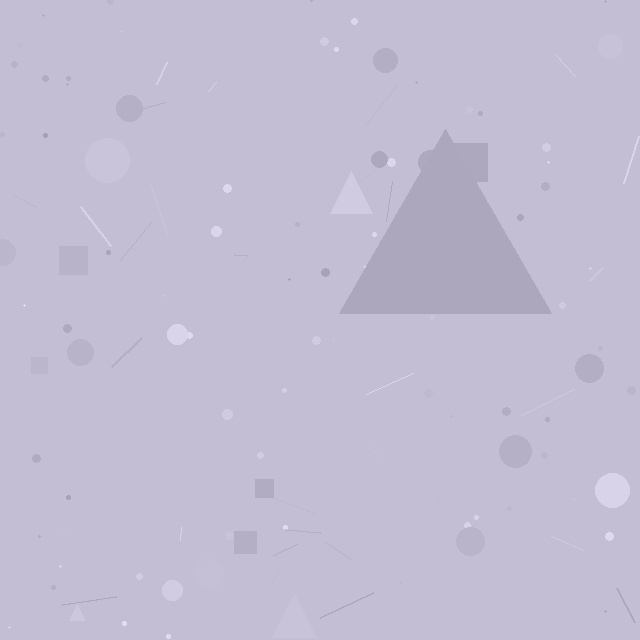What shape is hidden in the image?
A triangle is hidden in the image.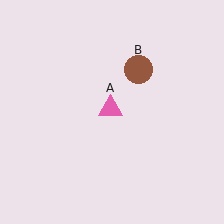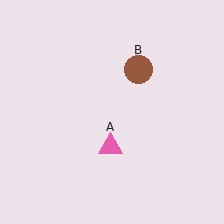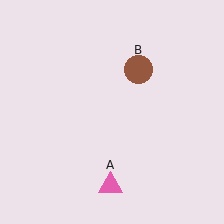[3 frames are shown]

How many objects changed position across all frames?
1 object changed position: pink triangle (object A).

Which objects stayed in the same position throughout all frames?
Brown circle (object B) remained stationary.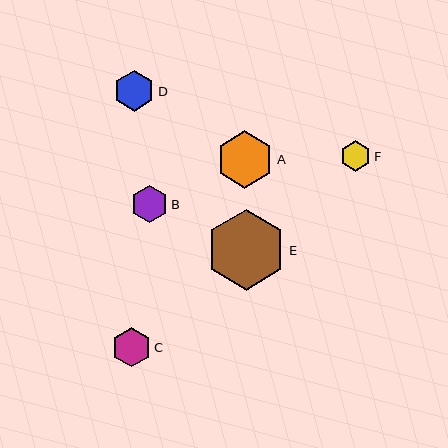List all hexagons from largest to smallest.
From largest to smallest: E, A, D, C, B, F.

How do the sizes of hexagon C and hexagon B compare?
Hexagon C and hexagon B are approximately the same size.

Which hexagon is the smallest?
Hexagon F is the smallest with a size of approximately 30 pixels.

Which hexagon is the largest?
Hexagon E is the largest with a size of approximately 80 pixels.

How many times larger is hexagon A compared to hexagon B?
Hexagon A is approximately 1.6 times the size of hexagon B.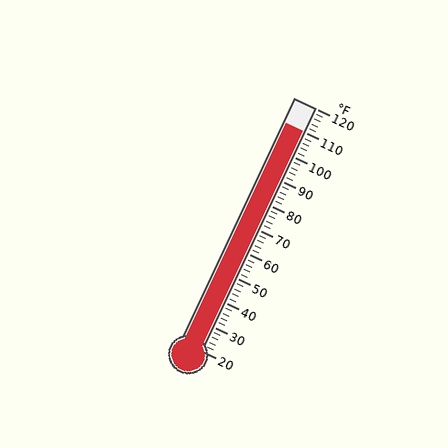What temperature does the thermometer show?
The thermometer shows approximately 110°F.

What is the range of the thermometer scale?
The thermometer scale ranges from 20°F to 120°F.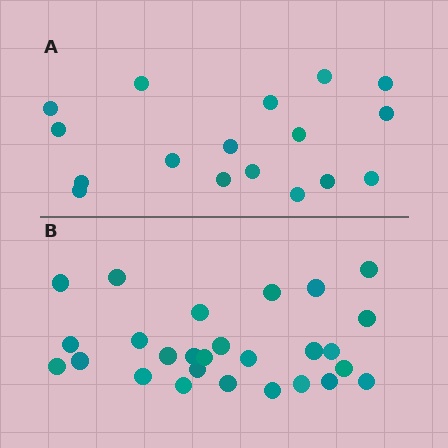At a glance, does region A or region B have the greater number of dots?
Region B (the bottom region) has more dots.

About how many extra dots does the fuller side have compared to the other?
Region B has roughly 10 or so more dots than region A.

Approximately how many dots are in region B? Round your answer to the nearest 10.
About 30 dots. (The exact count is 27, which rounds to 30.)